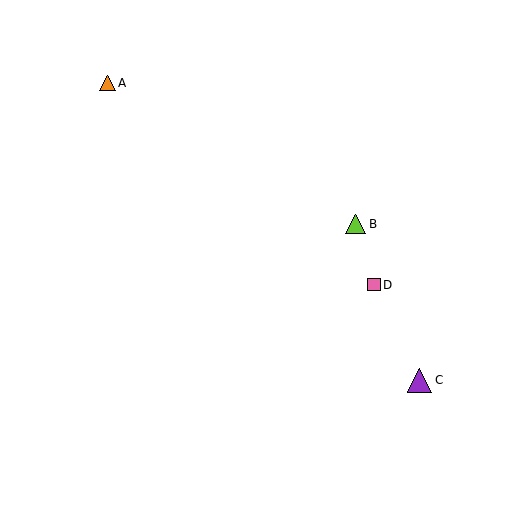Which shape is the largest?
The purple triangle (labeled C) is the largest.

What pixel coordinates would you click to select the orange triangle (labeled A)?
Click at (107, 83) to select the orange triangle A.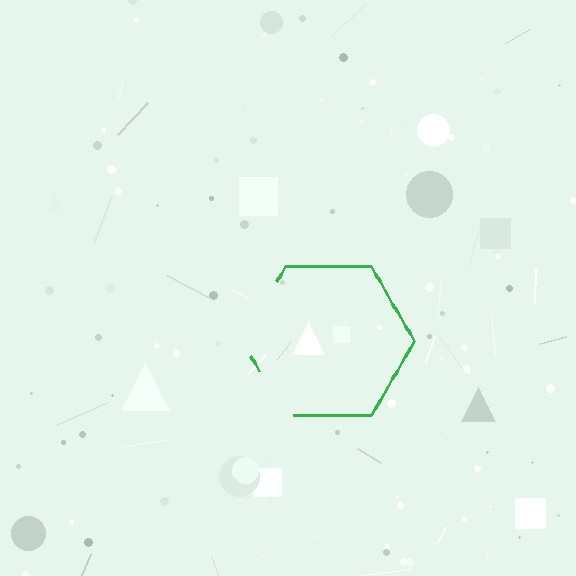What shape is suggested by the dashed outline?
The dashed outline suggests a hexagon.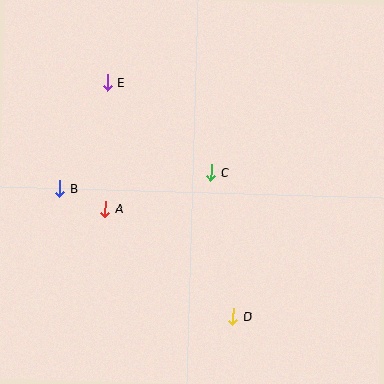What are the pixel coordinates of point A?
Point A is at (105, 209).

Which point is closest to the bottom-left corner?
Point B is closest to the bottom-left corner.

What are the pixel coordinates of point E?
Point E is at (107, 82).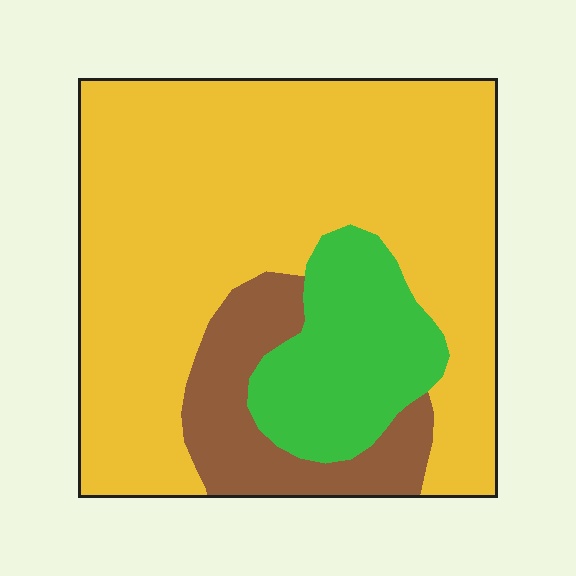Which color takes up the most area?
Yellow, at roughly 70%.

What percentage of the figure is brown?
Brown takes up about one eighth (1/8) of the figure.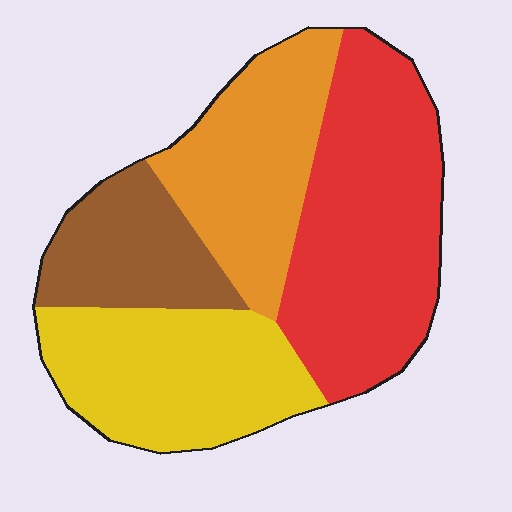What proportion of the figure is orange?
Orange takes up about one quarter (1/4) of the figure.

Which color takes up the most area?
Red, at roughly 35%.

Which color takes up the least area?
Brown, at roughly 15%.